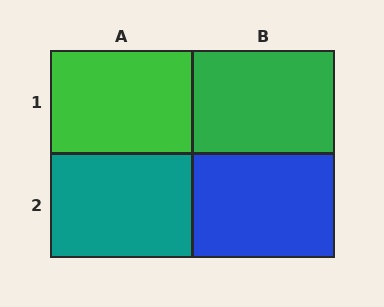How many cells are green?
2 cells are green.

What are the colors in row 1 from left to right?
Green, green.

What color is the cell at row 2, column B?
Blue.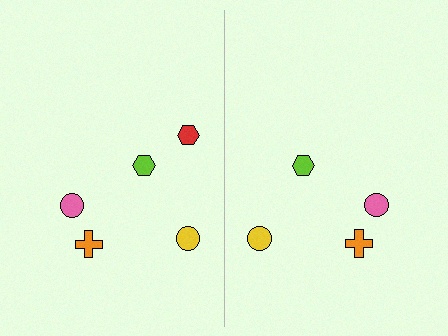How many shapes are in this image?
There are 9 shapes in this image.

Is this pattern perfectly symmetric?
No, the pattern is not perfectly symmetric. A red hexagon is missing from the right side.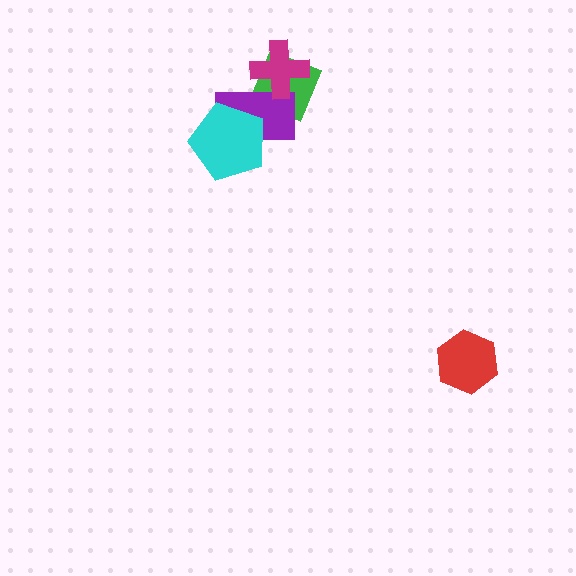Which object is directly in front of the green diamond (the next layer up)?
The purple rectangle is directly in front of the green diamond.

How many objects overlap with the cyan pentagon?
1 object overlaps with the cyan pentagon.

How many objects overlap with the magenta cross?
2 objects overlap with the magenta cross.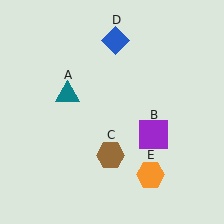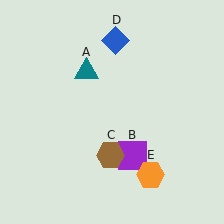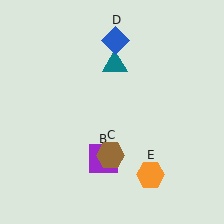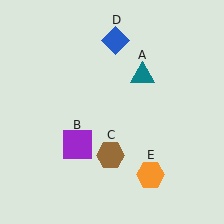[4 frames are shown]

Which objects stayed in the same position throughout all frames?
Brown hexagon (object C) and blue diamond (object D) and orange hexagon (object E) remained stationary.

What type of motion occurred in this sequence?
The teal triangle (object A), purple square (object B) rotated clockwise around the center of the scene.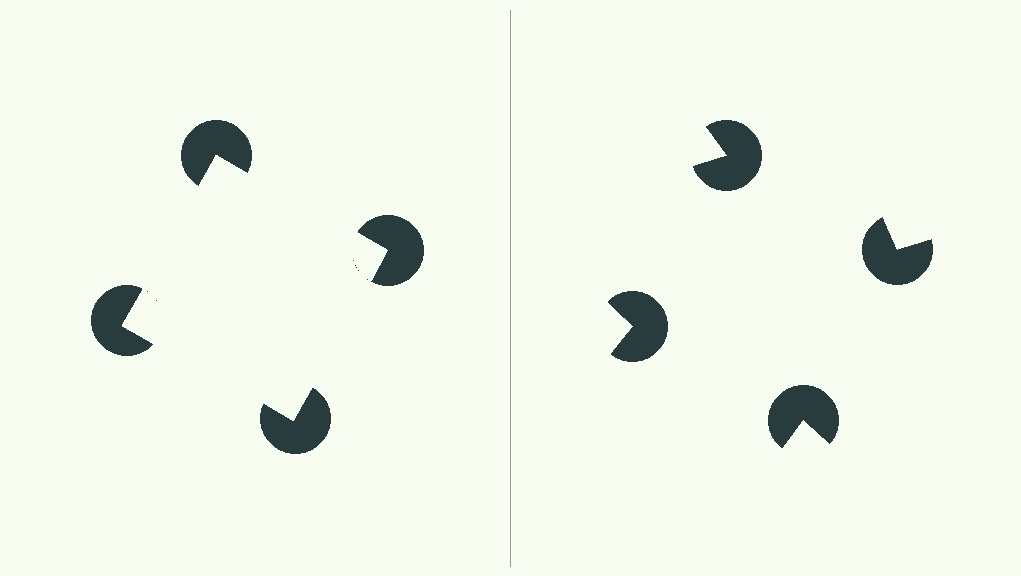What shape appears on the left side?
An illusory square.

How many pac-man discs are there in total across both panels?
8 — 4 on each side.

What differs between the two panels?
The pac-man discs are positioned identically on both sides; only the wedge orientations differ. On the left they align to a square; on the right they are misaligned.